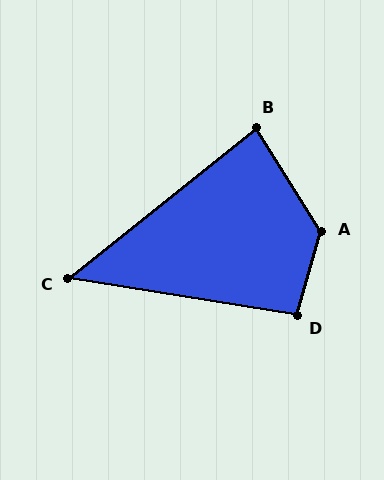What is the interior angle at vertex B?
Approximately 83 degrees (acute).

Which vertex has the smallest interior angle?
C, at approximately 48 degrees.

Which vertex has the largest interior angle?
A, at approximately 132 degrees.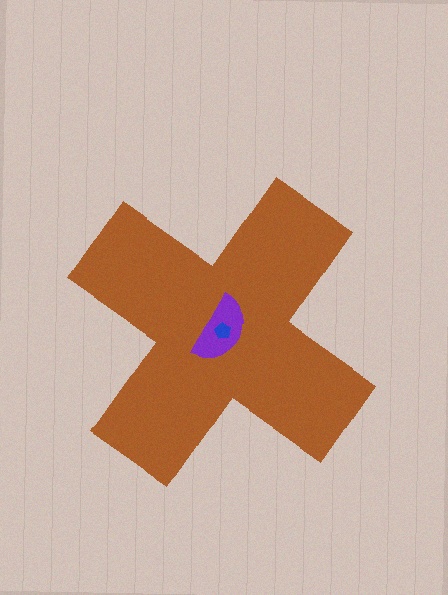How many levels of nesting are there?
3.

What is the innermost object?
The blue pentagon.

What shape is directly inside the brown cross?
The purple semicircle.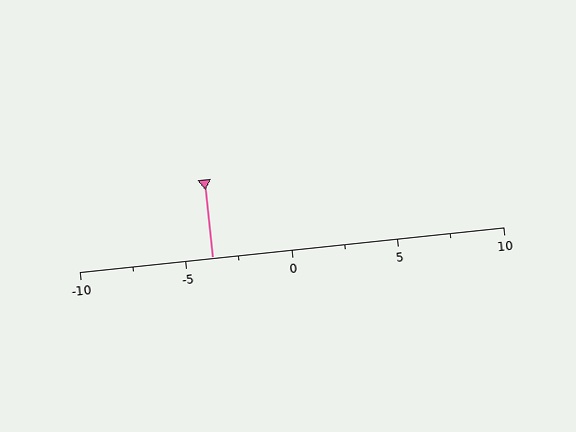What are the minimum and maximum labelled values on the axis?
The axis runs from -10 to 10.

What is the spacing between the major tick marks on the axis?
The major ticks are spaced 5 apart.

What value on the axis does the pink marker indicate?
The marker indicates approximately -3.8.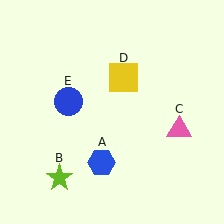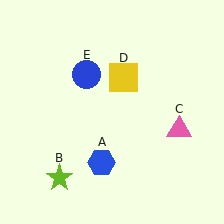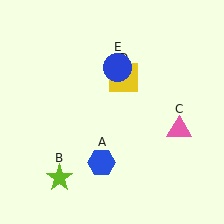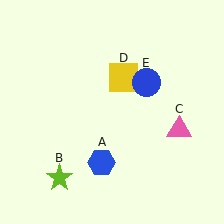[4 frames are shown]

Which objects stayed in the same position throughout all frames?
Blue hexagon (object A) and lime star (object B) and pink triangle (object C) and yellow square (object D) remained stationary.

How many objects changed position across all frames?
1 object changed position: blue circle (object E).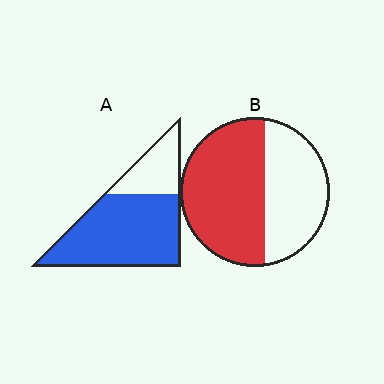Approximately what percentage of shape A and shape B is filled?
A is approximately 75% and B is approximately 60%.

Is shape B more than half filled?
Yes.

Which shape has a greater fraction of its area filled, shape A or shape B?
Shape A.